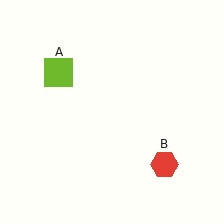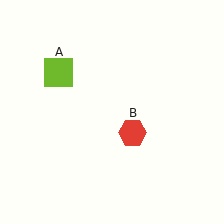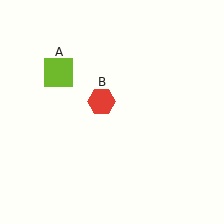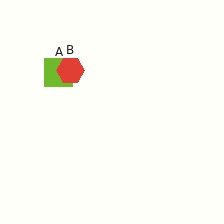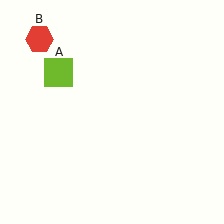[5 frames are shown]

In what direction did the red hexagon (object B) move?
The red hexagon (object B) moved up and to the left.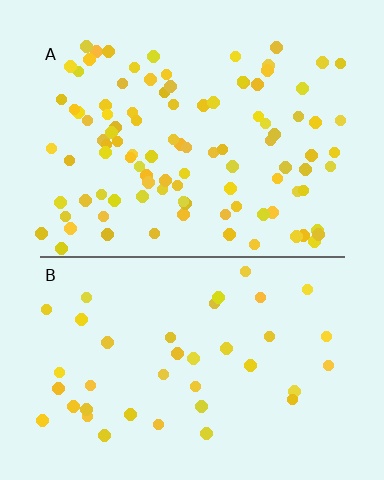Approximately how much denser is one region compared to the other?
Approximately 2.6× — region A over region B.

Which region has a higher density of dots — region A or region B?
A (the top).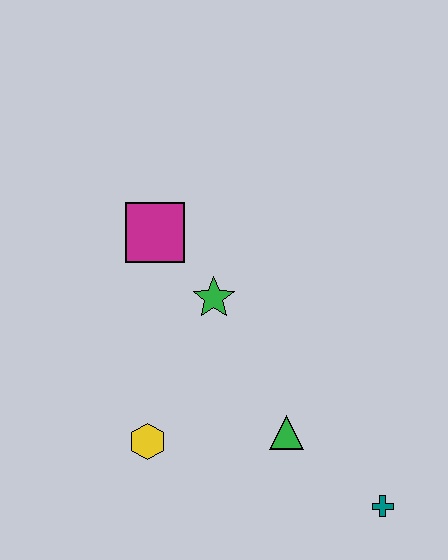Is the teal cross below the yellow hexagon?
Yes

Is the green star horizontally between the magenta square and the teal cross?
Yes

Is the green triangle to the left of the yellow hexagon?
No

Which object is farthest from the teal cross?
The magenta square is farthest from the teal cross.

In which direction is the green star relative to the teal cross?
The green star is above the teal cross.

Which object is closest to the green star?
The magenta square is closest to the green star.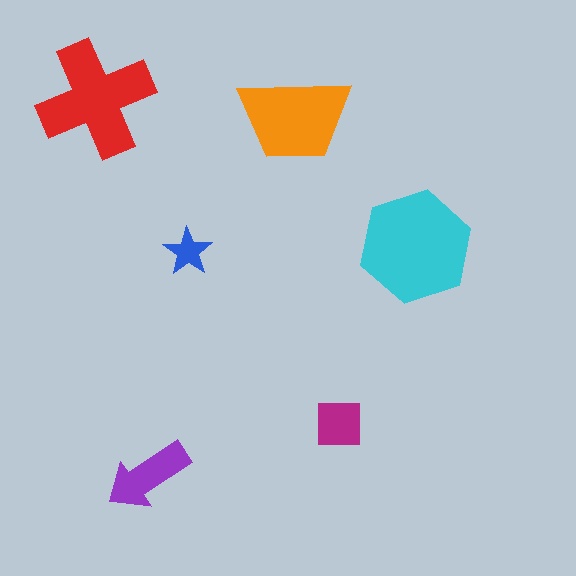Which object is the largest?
The cyan hexagon.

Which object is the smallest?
The blue star.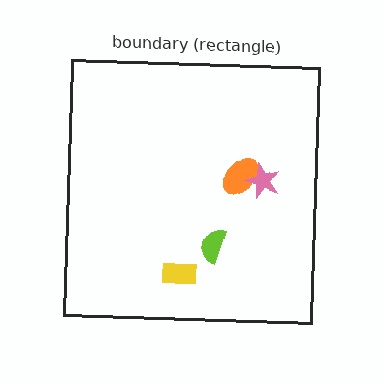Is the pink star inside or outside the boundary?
Inside.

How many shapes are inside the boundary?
4 inside, 0 outside.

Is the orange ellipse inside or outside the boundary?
Inside.